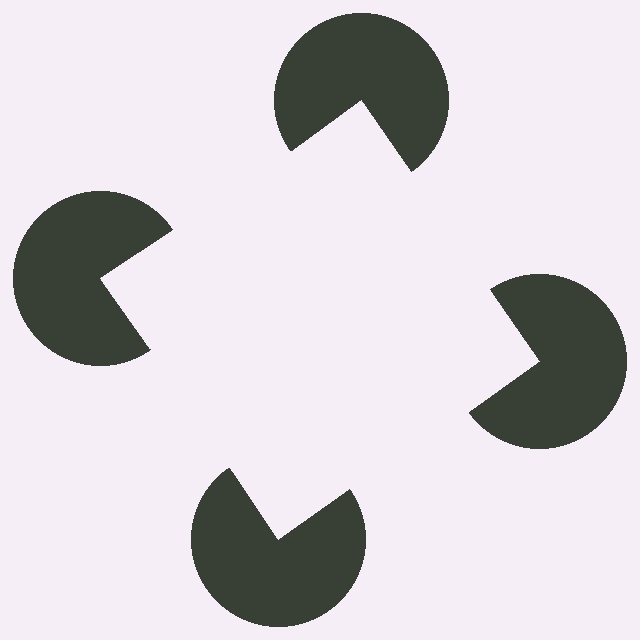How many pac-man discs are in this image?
There are 4 — one at each vertex of the illusory square.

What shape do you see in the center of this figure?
An illusory square — its edges are inferred from the aligned wedge cuts in the pac-man discs, not physically drawn.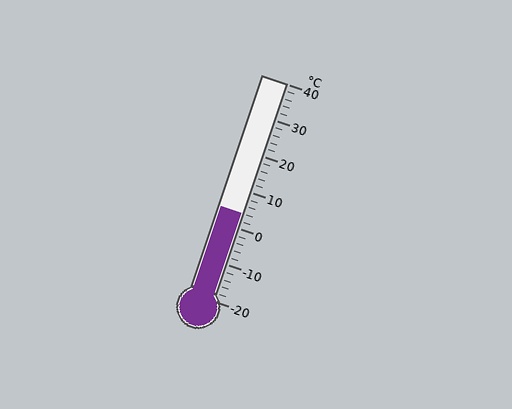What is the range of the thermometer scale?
The thermometer scale ranges from -20°C to 40°C.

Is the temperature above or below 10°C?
The temperature is below 10°C.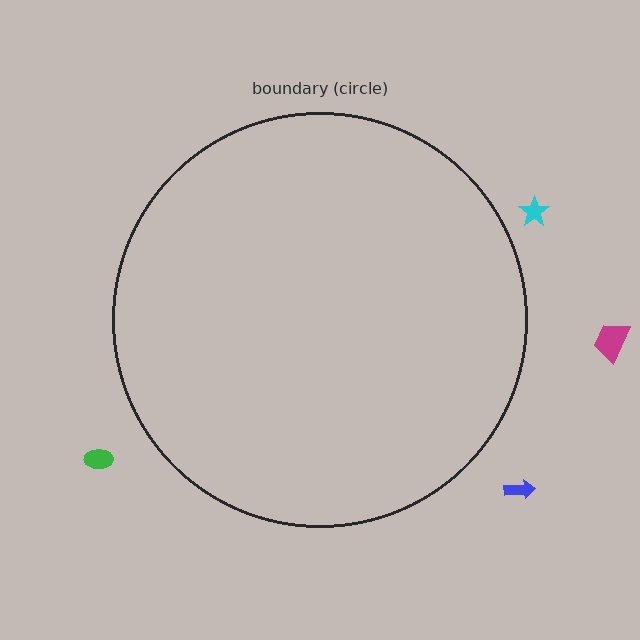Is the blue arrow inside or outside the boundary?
Outside.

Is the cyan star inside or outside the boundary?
Outside.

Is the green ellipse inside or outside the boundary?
Outside.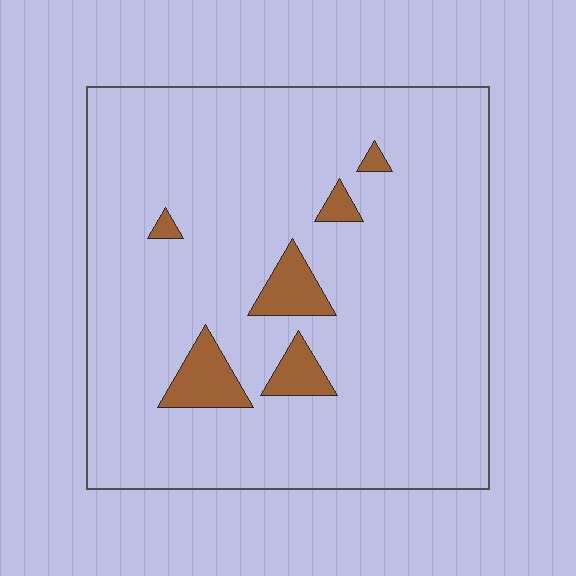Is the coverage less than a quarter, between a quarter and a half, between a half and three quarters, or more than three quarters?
Less than a quarter.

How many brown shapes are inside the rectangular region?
6.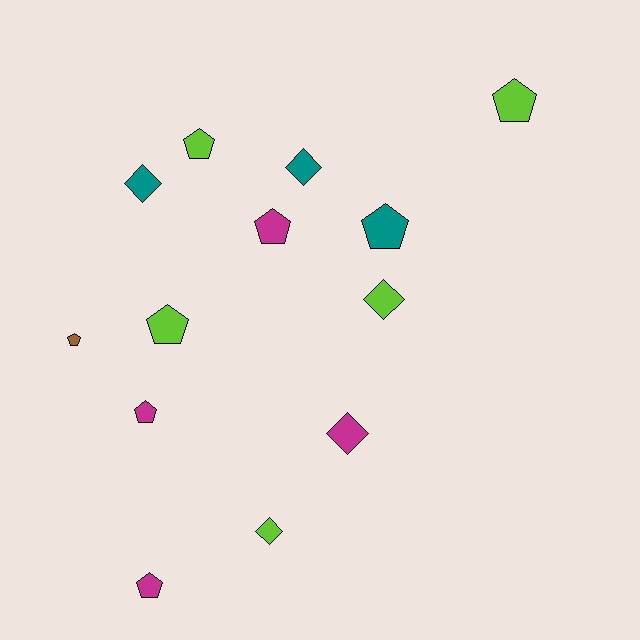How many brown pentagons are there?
There is 1 brown pentagon.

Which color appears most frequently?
Lime, with 5 objects.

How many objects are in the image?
There are 13 objects.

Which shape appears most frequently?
Pentagon, with 8 objects.